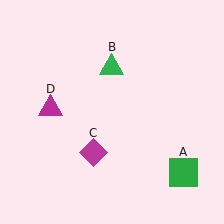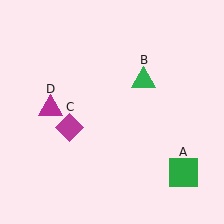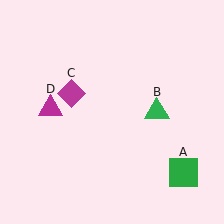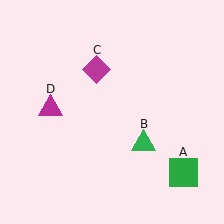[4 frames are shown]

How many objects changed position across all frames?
2 objects changed position: green triangle (object B), magenta diamond (object C).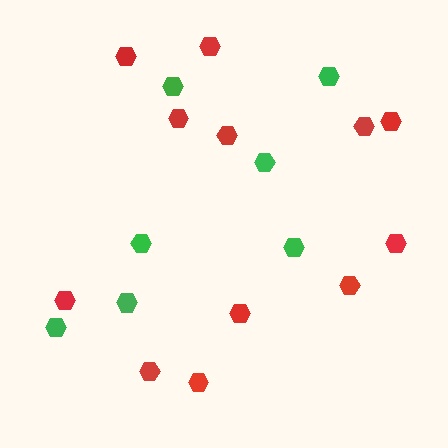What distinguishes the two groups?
There are 2 groups: one group of red hexagons (12) and one group of green hexagons (7).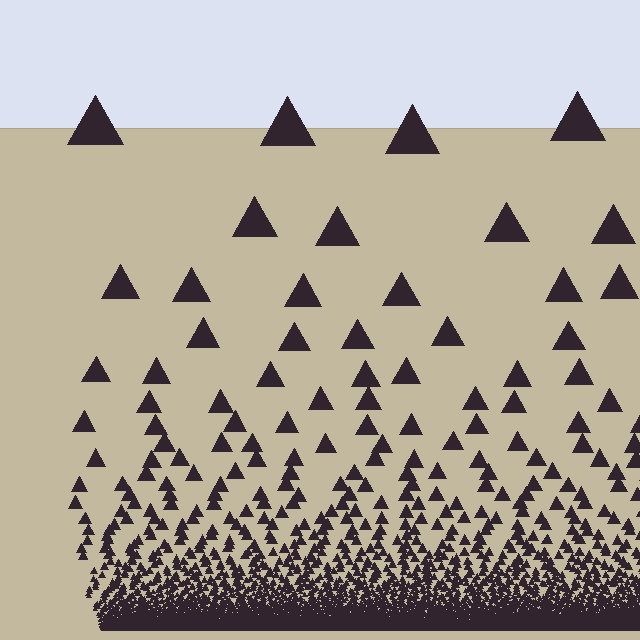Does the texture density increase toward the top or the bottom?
Density increases toward the bottom.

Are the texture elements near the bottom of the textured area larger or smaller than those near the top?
Smaller. The gradient is inverted — elements near the bottom are smaller and denser.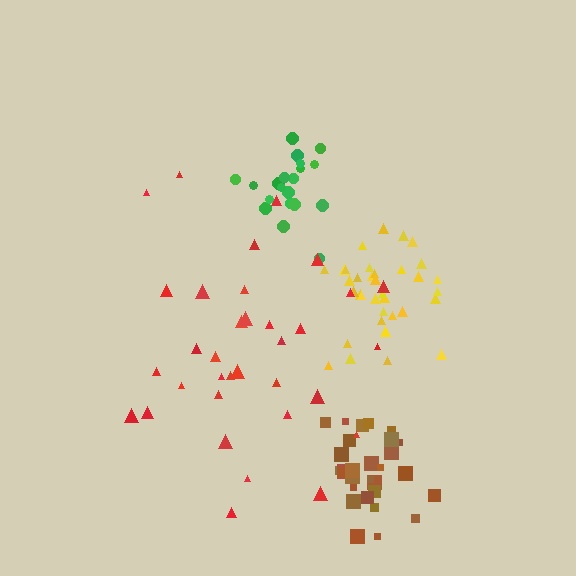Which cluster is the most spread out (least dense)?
Red.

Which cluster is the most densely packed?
Brown.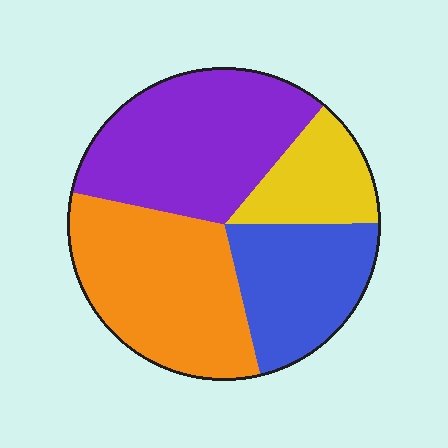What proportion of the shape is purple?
Purple covers about 35% of the shape.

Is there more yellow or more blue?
Blue.